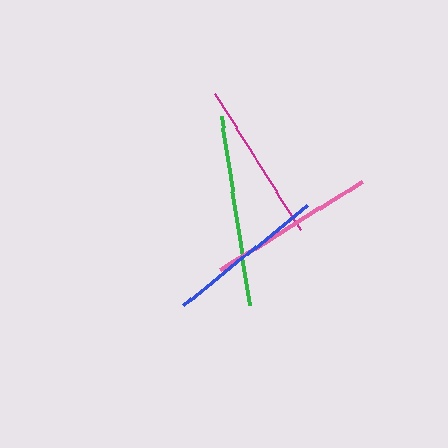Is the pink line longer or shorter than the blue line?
The pink line is longer than the blue line.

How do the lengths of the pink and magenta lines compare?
The pink and magenta lines are approximately the same length.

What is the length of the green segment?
The green segment is approximately 191 pixels long.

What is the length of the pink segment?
The pink segment is approximately 166 pixels long.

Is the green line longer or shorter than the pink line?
The green line is longer than the pink line.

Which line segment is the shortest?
The blue line is the shortest at approximately 160 pixels.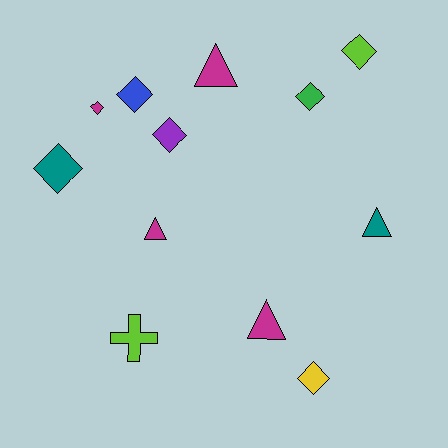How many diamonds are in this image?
There are 7 diamonds.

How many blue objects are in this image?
There is 1 blue object.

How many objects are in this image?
There are 12 objects.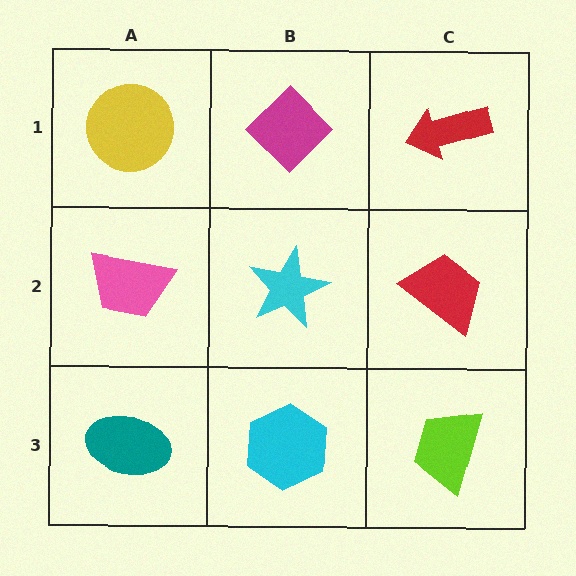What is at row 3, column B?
A cyan hexagon.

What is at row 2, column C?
A red trapezoid.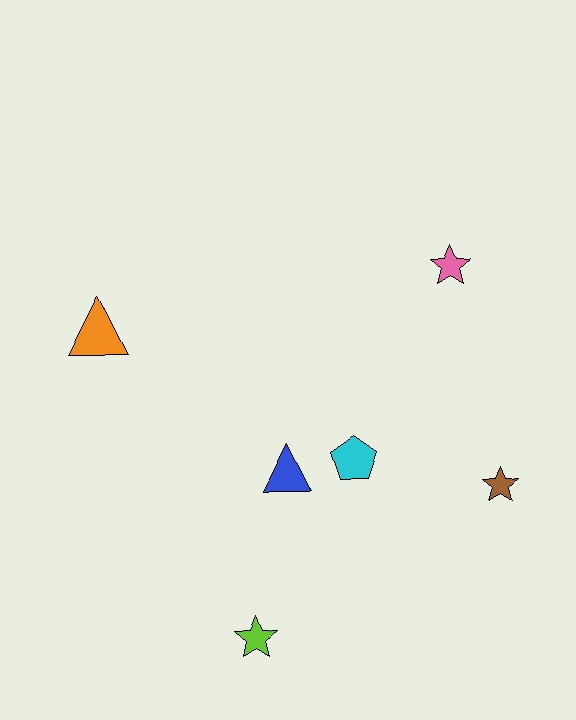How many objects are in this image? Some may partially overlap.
There are 6 objects.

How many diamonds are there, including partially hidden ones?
There are no diamonds.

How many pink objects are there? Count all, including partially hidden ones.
There is 1 pink object.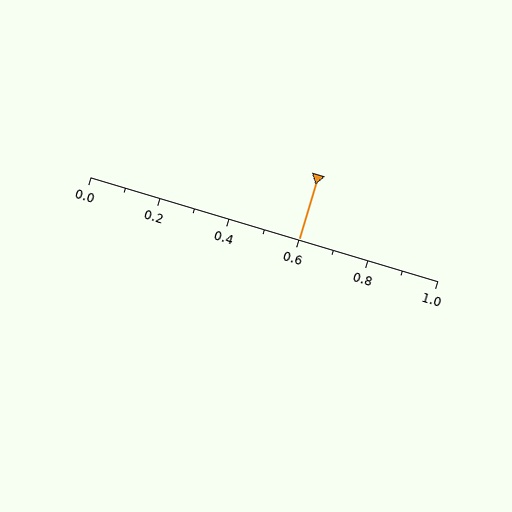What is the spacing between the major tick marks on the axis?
The major ticks are spaced 0.2 apart.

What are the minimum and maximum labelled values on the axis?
The axis runs from 0.0 to 1.0.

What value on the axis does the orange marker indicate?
The marker indicates approximately 0.6.